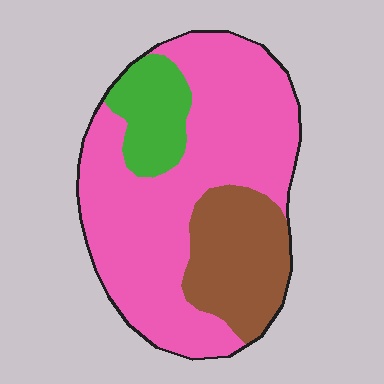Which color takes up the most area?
Pink, at roughly 65%.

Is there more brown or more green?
Brown.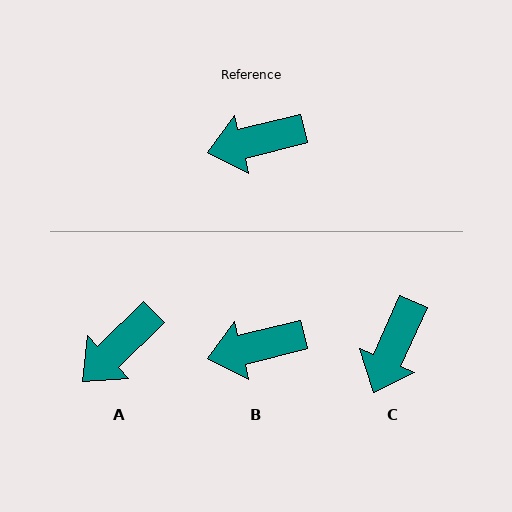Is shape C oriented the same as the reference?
No, it is off by about 52 degrees.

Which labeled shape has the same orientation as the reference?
B.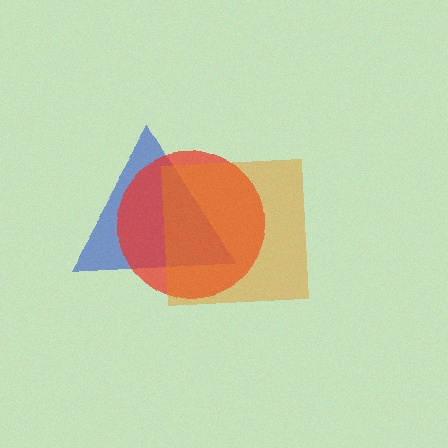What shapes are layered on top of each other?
The layered shapes are: a blue triangle, a red circle, an orange square.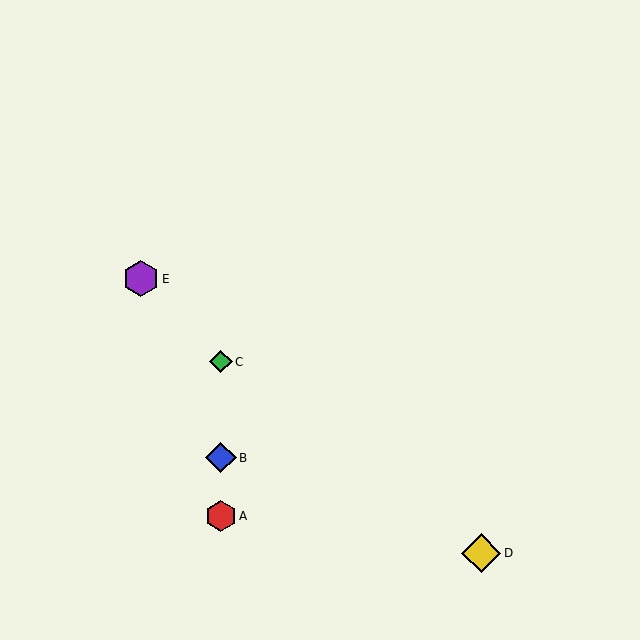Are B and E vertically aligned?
No, B is at x≈221 and E is at x≈141.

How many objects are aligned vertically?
3 objects (A, B, C) are aligned vertically.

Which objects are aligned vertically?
Objects A, B, C are aligned vertically.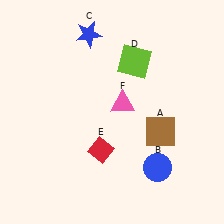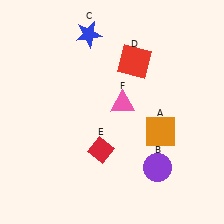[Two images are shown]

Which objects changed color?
A changed from brown to orange. B changed from blue to purple. D changed from lime to red.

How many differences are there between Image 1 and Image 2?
There are 3 differences between the two images.